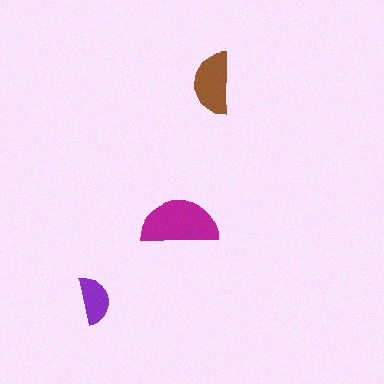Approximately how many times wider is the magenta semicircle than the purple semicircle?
About 1.5 times wider.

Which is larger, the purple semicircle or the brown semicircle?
The brown one.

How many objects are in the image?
There are 3 objects in the image.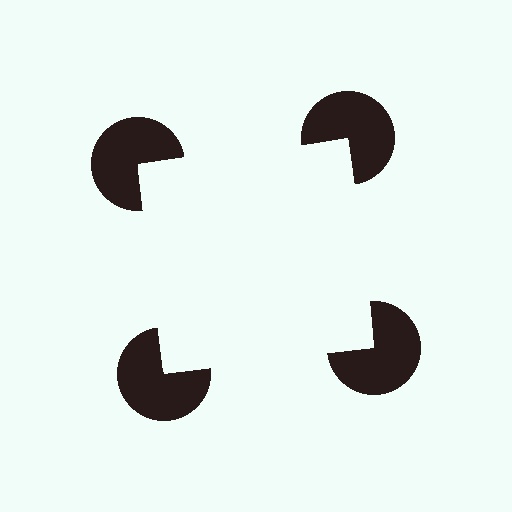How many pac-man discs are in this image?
There are 4 — one at each vertex of the illusory square.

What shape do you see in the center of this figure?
An illusory square — its edges are inferred from the aligned wedge cuts in the pac-man discs, not physically drawn.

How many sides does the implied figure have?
4 sides.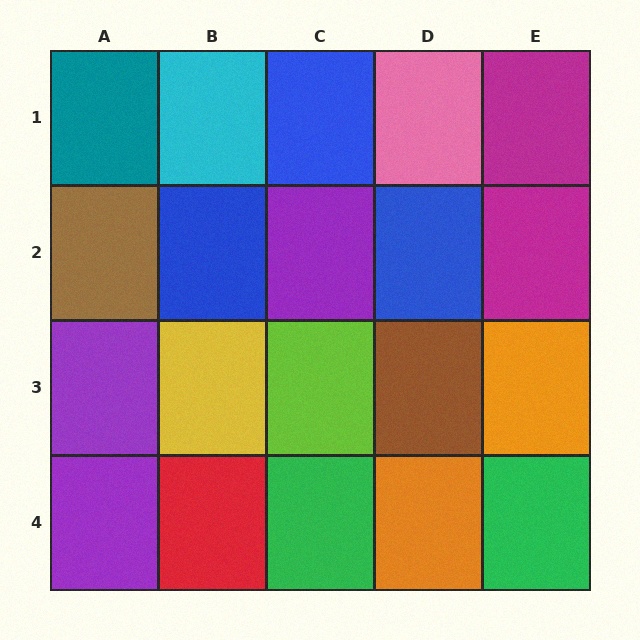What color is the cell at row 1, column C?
Blue.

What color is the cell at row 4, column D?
Orange.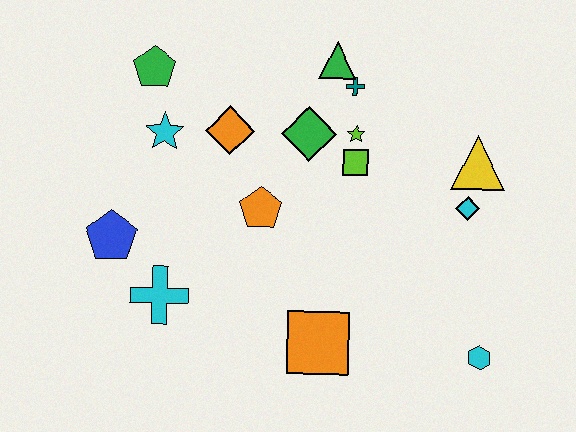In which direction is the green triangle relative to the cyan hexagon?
The green triangle is above the cyan hexagon.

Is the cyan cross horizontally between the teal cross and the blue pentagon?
Yes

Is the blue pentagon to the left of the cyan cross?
Yes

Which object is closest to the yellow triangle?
The cyan diamond is closest to the yellow triangle.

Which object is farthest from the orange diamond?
The cyan hexagon is farthest from the orange diamond.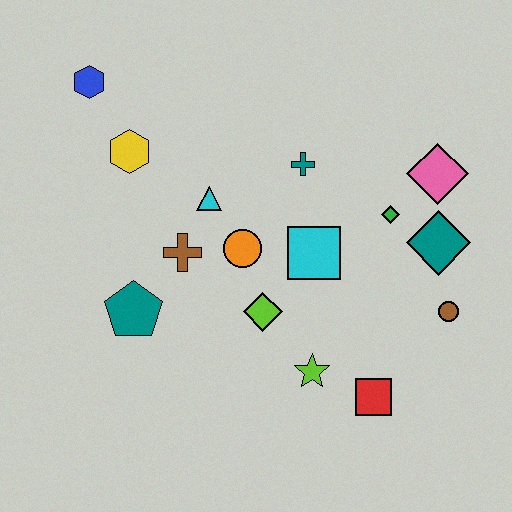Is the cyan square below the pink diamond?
Yes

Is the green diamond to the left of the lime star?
No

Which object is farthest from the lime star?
The blue hexagon is farthest from the lime star.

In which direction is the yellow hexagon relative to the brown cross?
The yellow hexagon is above the brown cross.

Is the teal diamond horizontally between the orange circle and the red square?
No